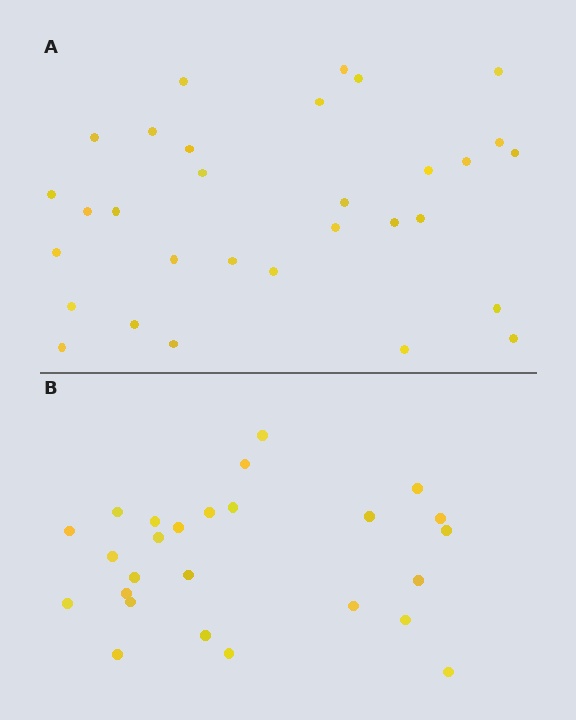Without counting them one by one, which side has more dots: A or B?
Region A (the top region) has more dots.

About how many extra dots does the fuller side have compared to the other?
Region A has about 5 more dots than region B.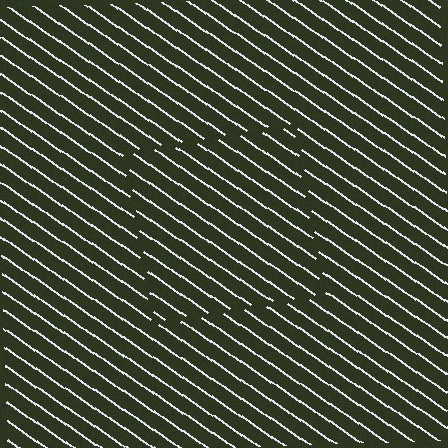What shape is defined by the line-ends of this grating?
An illusory square. The interior of the shape contains the same grating, shifted by half a period — the contour is defined by the phase discontinuity where line-ends from the inner and outer gratings abut.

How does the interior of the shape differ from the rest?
The interior of the shape contains the same grating, shifted by half a period — the contour is defined by the phase discontinuity where line-ends from the inner and outer gratings abut.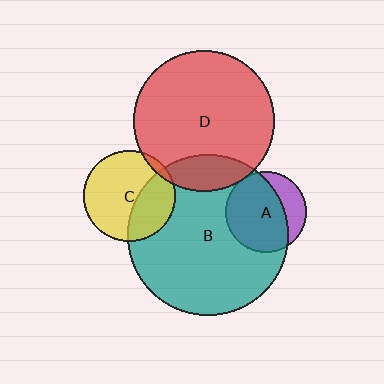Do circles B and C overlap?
Yes.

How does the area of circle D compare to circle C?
Approximately 2.4 times.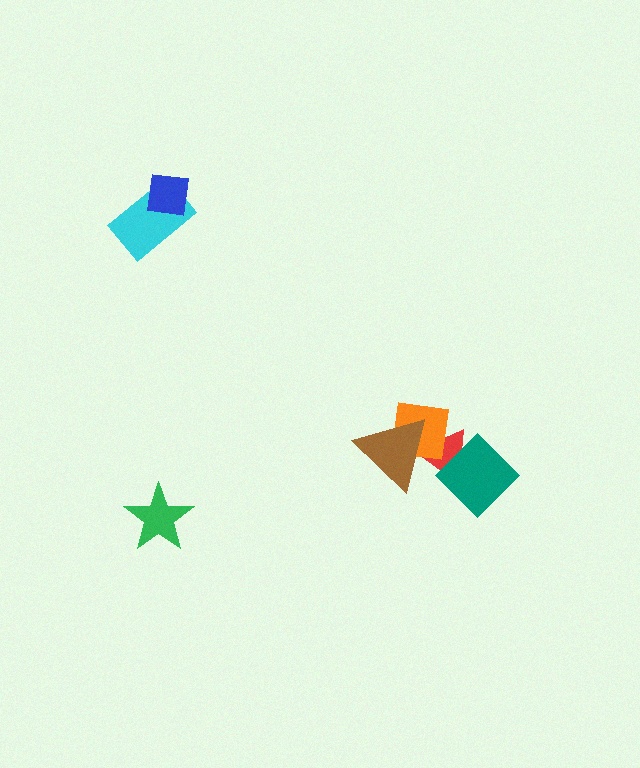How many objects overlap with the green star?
0 objects overlap with the green star.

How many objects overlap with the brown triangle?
2 objects overlap with the brown triangle.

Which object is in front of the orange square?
The brown triangle is in front of the orange square.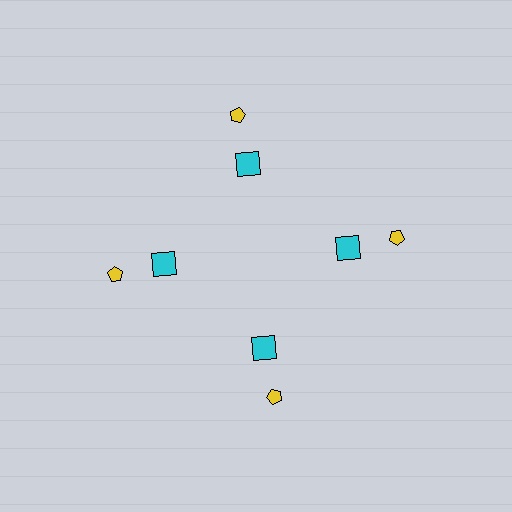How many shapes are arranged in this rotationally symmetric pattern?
There are 8 shapes, arranged in 4 groups of 2.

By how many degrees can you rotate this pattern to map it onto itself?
The pattern maps onto itself every 90 degrees of rotation.